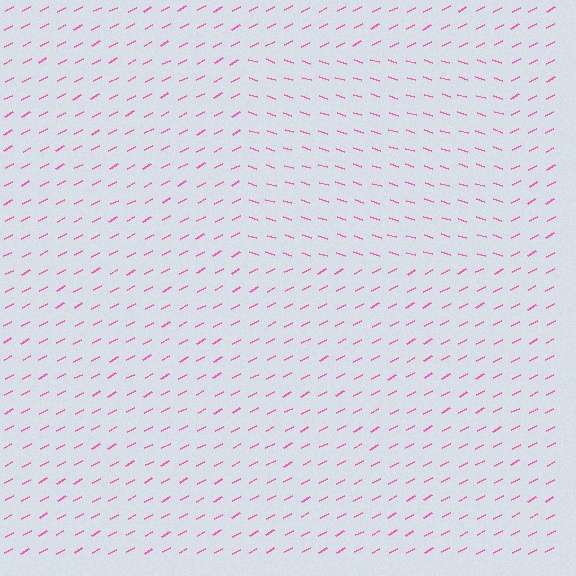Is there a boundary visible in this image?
Yes, there is a texture boundary formed by a change in line orientation.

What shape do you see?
I see a rectangle.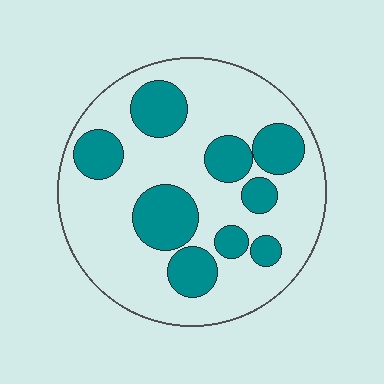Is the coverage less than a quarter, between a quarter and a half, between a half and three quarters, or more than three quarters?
Between a quarter and a half.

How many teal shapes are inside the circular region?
9.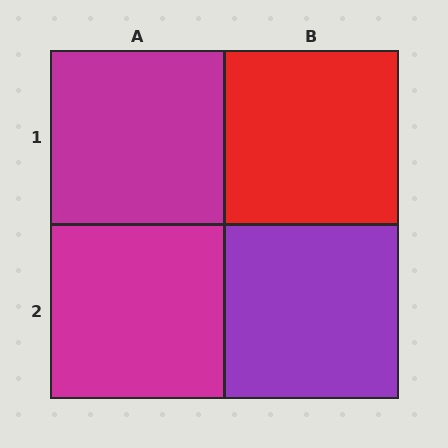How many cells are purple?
1 cell is purple.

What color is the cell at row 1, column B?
Red.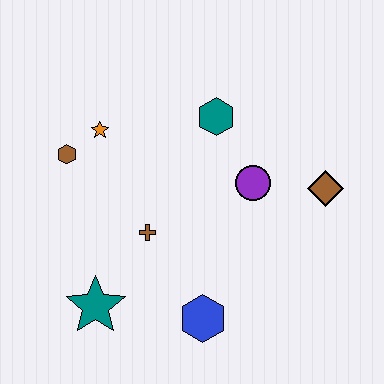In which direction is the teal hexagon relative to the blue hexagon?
The teal hexagon is above the blue hexagon.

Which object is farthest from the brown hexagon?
The brown diamond is farthest from the brown hexagon.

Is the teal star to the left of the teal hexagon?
Yes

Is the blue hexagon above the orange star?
No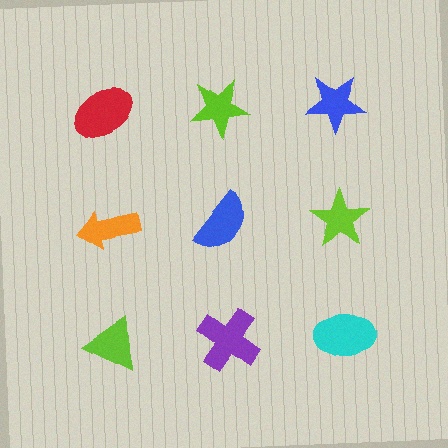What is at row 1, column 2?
A lime star.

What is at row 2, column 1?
An orange arrow.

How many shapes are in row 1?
3 shapes.